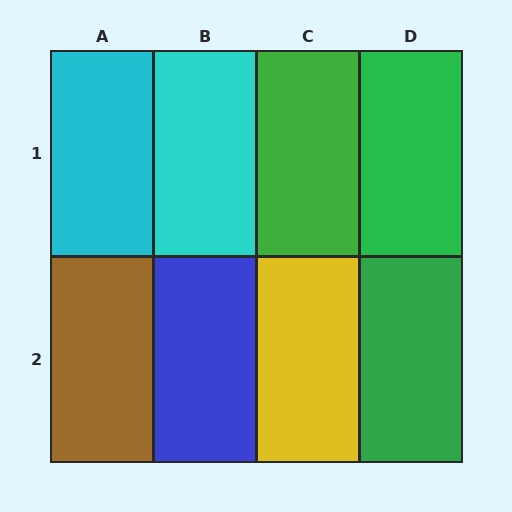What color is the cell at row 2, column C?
Yellow.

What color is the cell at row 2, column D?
Green.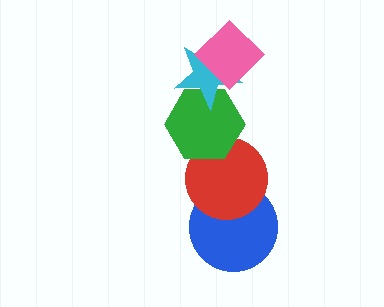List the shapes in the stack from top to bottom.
From top to bottom: the pink diamond, the cyan star, the green hexagon, the red circle, the blue circle.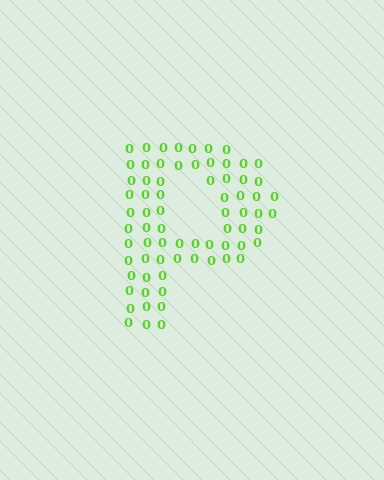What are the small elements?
The small elements are digit 0's.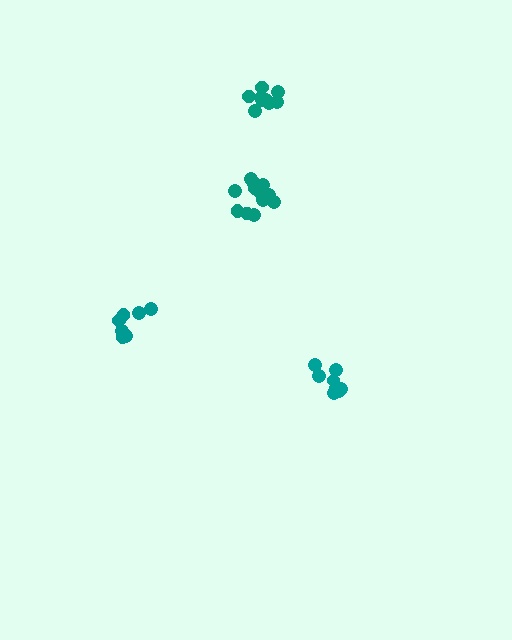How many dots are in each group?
Group 1: 7 dots, Group 2: 8 dots, Group 3: 12 dots, Group 4: 9 dots (36 total).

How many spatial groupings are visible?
There are 4 spatial groupings.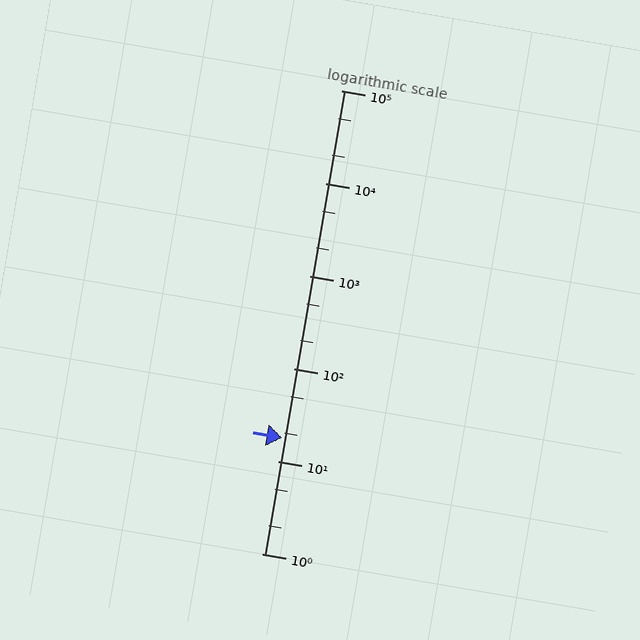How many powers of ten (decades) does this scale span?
The scale spans 5 decades, from 1 to 100000.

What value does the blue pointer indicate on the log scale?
The pointer indicates approximately 18.